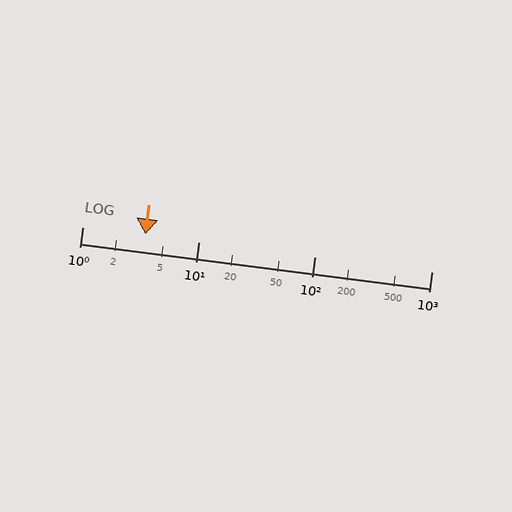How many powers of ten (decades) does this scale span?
The scale spans 3 decades, from 1 to 1000.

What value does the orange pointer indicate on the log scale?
The pointer indicates approximately 3.5.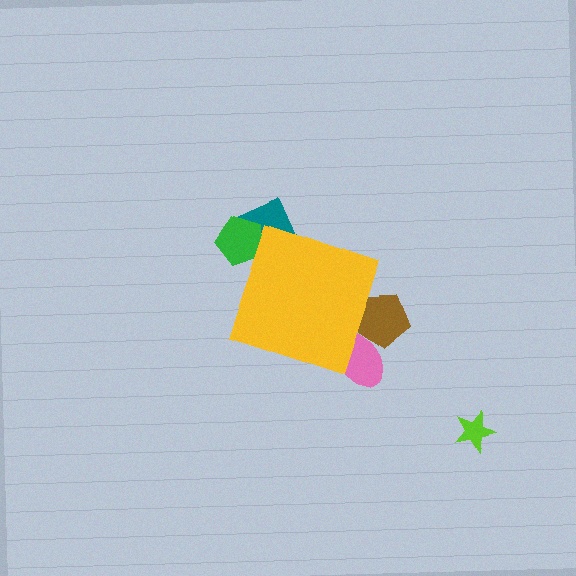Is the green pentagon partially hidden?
Yes, the green pentagon is partially hidden behind the yellow diamond.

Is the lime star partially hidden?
No, the lime star is fully visible.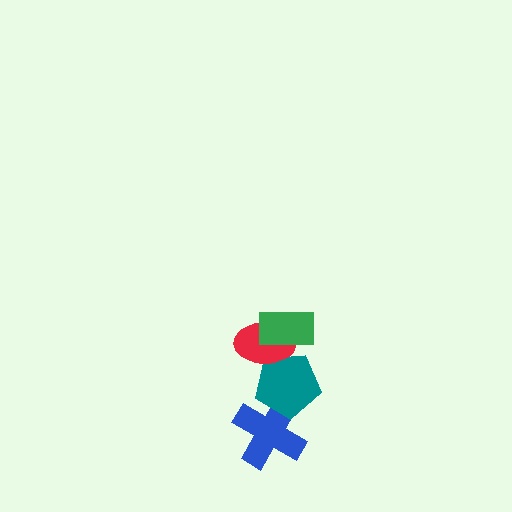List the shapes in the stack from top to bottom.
From top to bottom: the green rectangle, the red ellipse, the teal pentagon, the blue cross.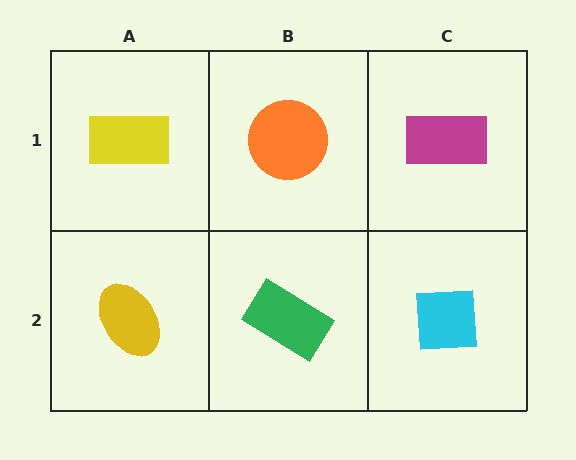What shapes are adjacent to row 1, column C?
A cyan square (row 2, column C), an orange circle (row 1, column B).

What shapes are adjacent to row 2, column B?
An orange circle (row 1, column B), a yellow ellipse (row 2, column A), a cyan square (row 2, column C).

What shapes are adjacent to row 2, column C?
A magenta rectangle (row 1, column C), a green rectangle (row 2, column B).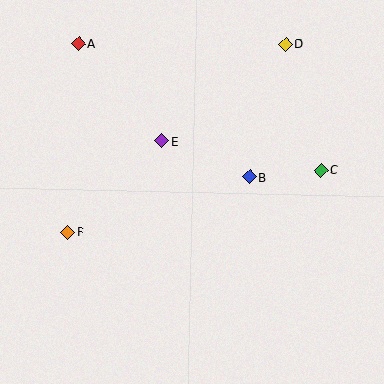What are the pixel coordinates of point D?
Point D is at (286, 44).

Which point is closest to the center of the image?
Point E at (162, 141) is closest to the center.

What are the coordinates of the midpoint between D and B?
The midpoint between D and B is at (268, 111).